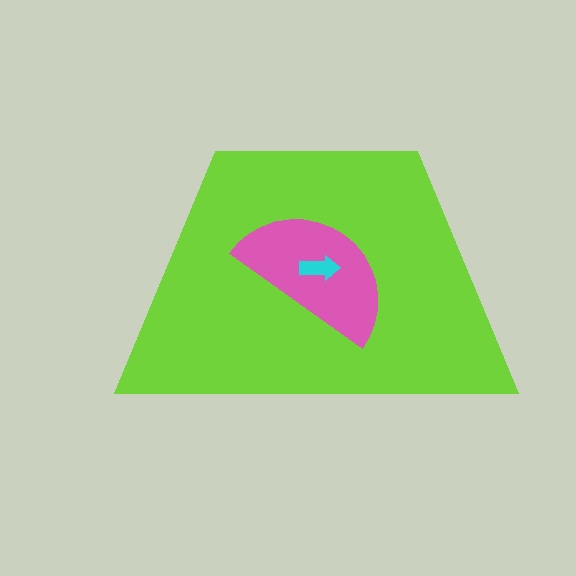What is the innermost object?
The cyan arrow.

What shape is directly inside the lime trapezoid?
The pink semicircle.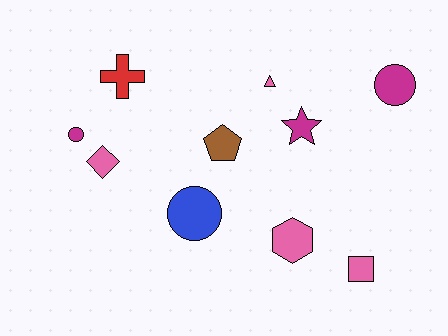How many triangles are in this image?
There is 1 triangle.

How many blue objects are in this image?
There is 1 blue object.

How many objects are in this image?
There are 10 objects.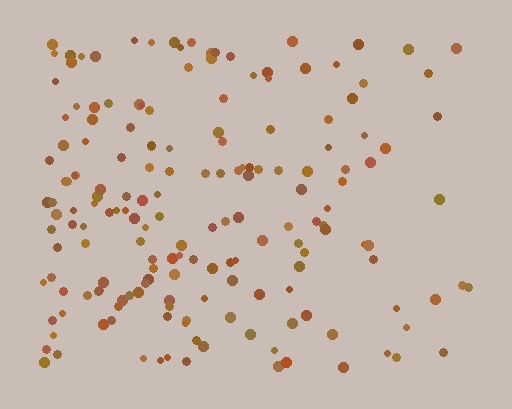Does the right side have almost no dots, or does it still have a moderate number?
Still a moderate number, just noticeably fewer than the left.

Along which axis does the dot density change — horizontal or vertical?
Horizontal.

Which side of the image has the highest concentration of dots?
The left.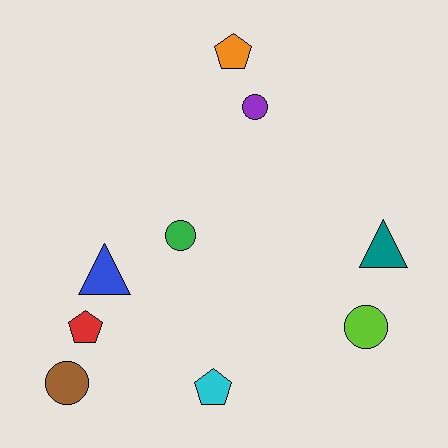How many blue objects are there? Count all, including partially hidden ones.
There is 1 blue object.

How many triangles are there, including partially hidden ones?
There are 2 triangles.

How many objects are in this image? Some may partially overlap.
There are 9 objects.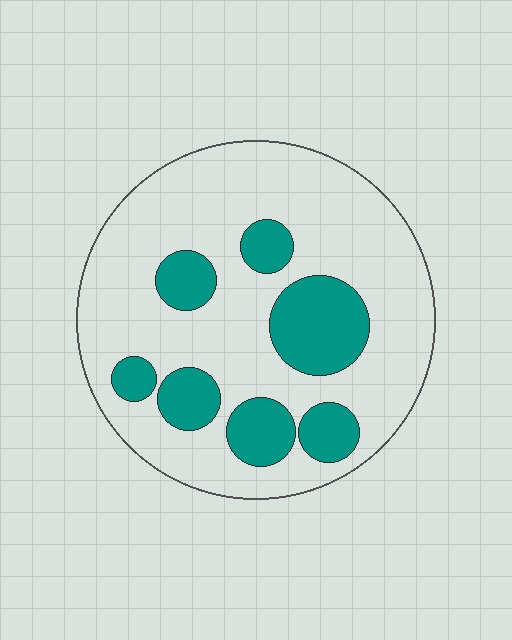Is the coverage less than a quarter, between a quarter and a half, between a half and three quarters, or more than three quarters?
Less than a quarter.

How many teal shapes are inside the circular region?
7.